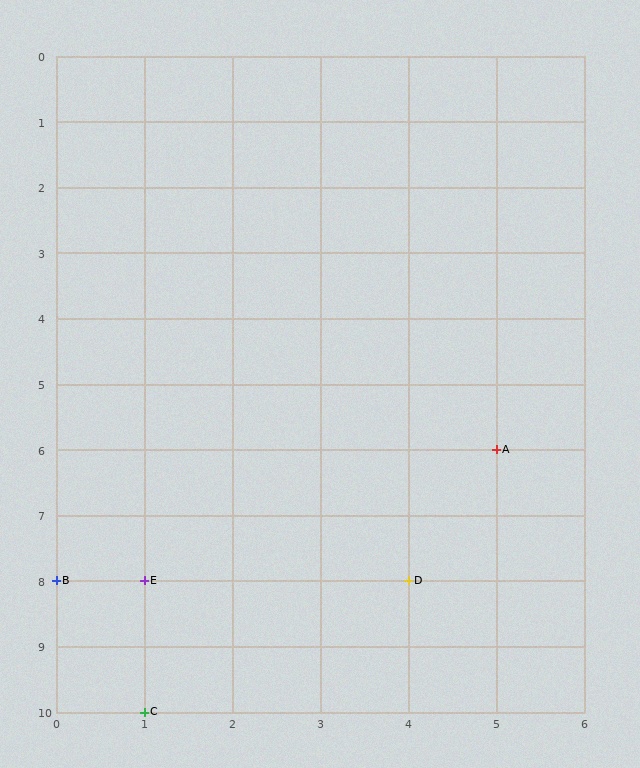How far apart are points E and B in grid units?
Points E and B are 1 column apart.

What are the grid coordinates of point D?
Point D is at grid coordinates (4, 8).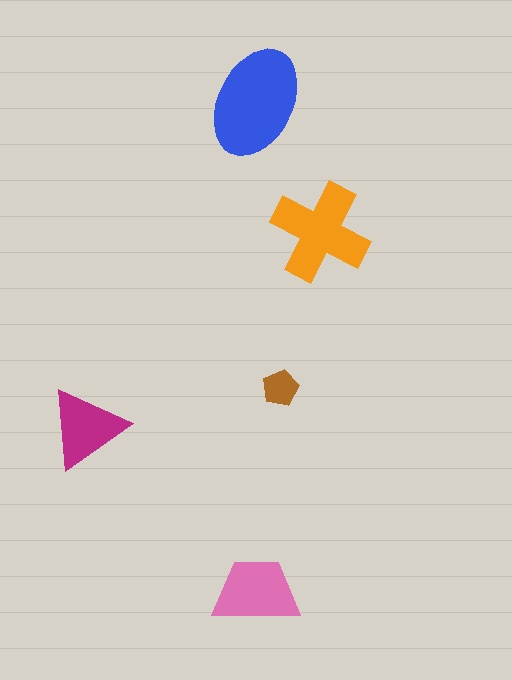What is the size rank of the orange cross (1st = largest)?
2nd.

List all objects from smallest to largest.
The brown pentagon, the magenta triangle, the pink trapezoid, the orange cross, the blue ellipse.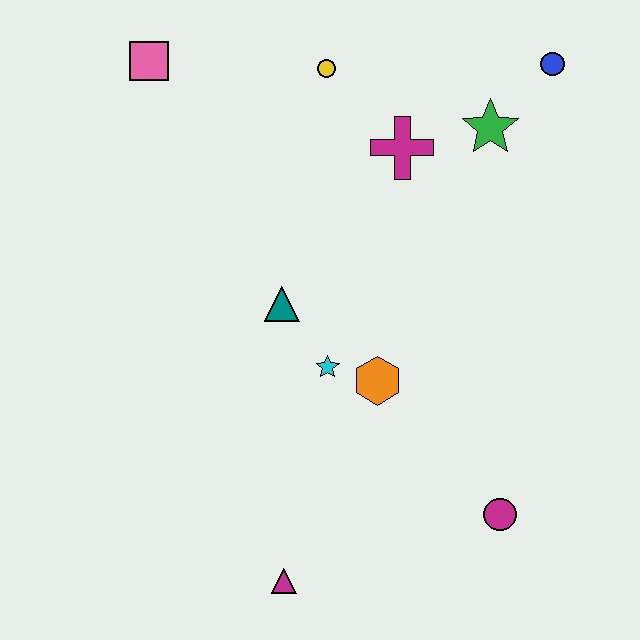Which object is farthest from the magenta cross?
The magenta triangle is farthest from the magenta cross.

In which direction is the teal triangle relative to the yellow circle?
The teal triangle is below the yellow circle.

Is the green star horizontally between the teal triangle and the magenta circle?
Yes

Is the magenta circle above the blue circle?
No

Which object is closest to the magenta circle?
The orange hexagon is closest to the magenta circle.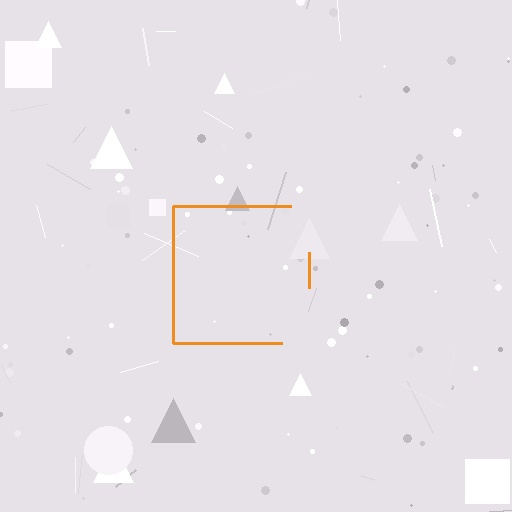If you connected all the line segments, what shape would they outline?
They would outline a square.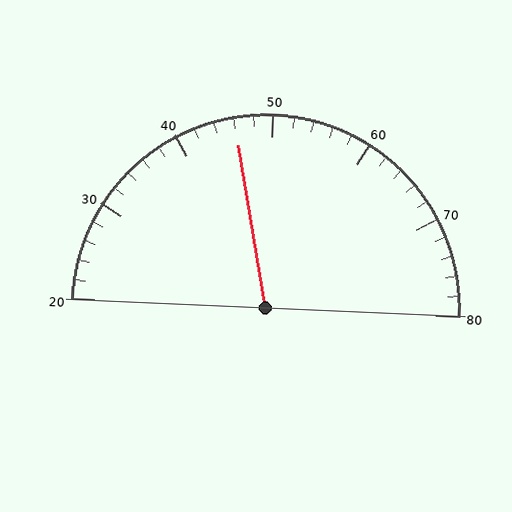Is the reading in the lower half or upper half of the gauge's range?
The reading is in the lower half of the range (20 to 80).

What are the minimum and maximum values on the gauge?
The gauge ranges from 20 to 80.